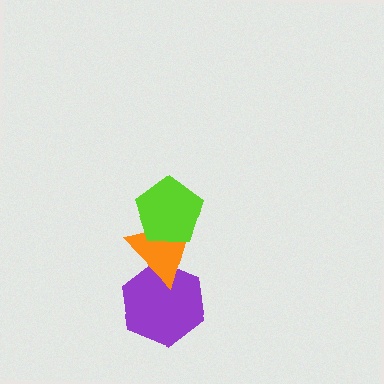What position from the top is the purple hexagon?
The purple hexagon is 3rd from the top.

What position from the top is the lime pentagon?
The lime pentagon is 1st from the top.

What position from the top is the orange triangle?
The orange triangle is 2nd from the top.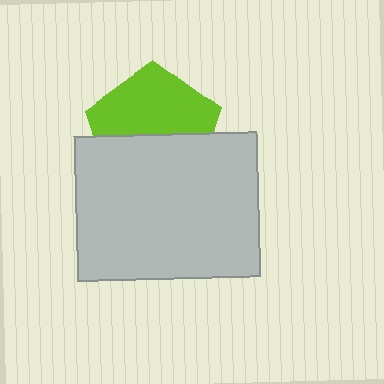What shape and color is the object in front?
The object in front is a light gray rectangle.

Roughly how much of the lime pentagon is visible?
About half of it is visible (roughly 54%).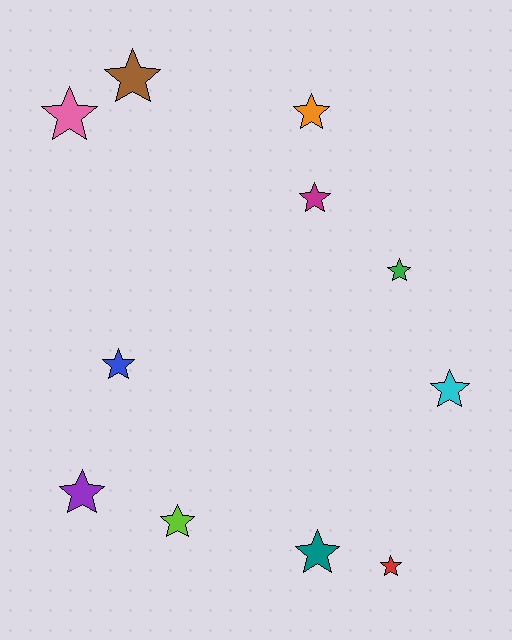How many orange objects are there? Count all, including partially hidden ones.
There is 1 orange object.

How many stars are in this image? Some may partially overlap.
There are 11 stars.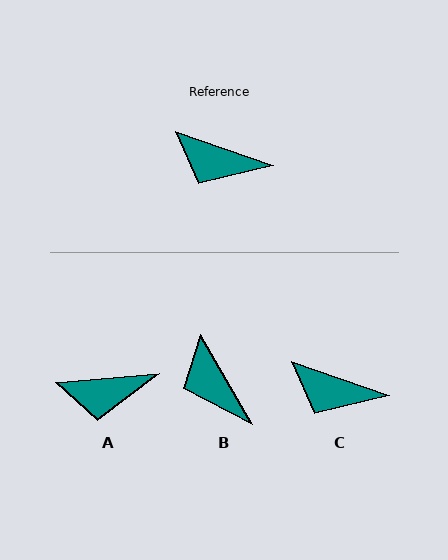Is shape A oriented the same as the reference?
No, it is off by about 24 degrees.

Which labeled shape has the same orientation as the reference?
C.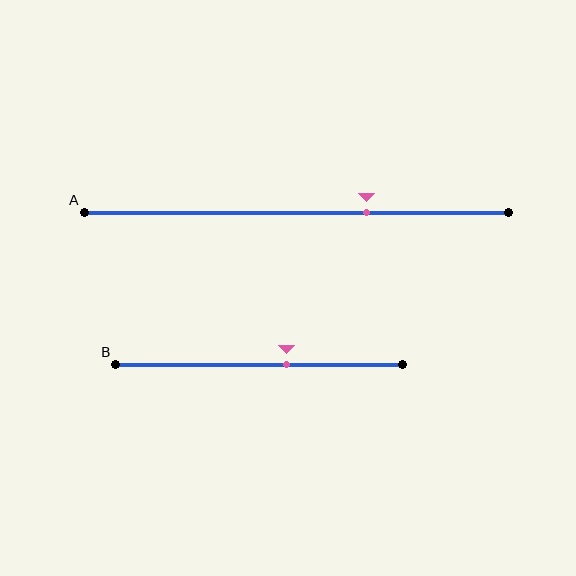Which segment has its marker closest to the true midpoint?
Segment B has its marker closest to the true midpoint.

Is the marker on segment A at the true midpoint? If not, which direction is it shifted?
No, the marker on segment A is shifted to the right by about 16% of the segment length.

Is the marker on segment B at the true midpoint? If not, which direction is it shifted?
No, the marker on segment B is shifted to the right by about 9% of the segment length.